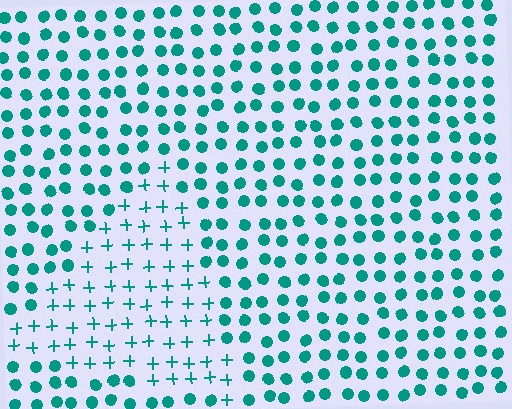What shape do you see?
I see a triangle.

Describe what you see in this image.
The image is filled with small teal elements arranged in a uniform grid. A triangle-shaped region contains plus signs, while the surrounding area contains circles. The boundary is defined purely by the change in element shape.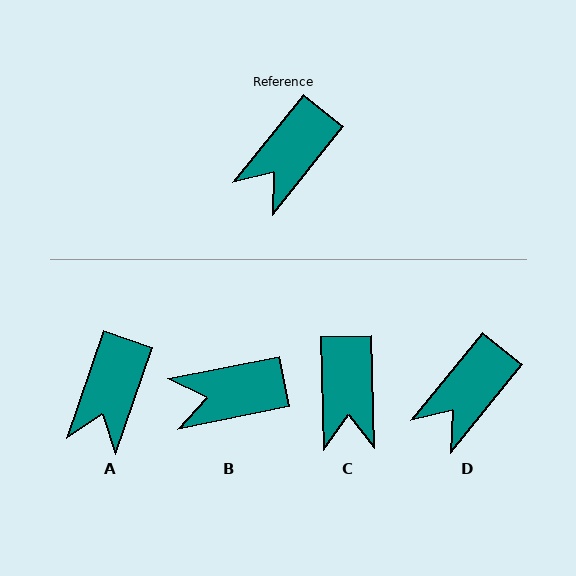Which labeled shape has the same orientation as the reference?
D.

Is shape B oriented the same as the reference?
No, it is off by about 40 degrees.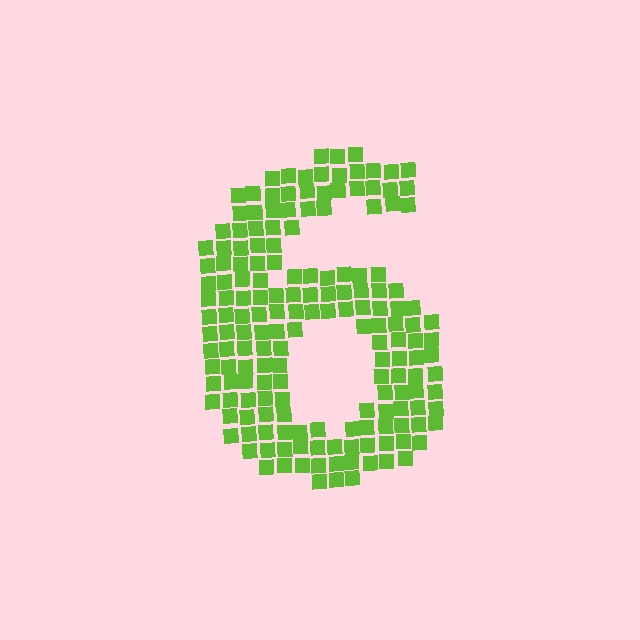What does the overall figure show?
The overall figure shows the digit 6.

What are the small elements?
The small elements are squares.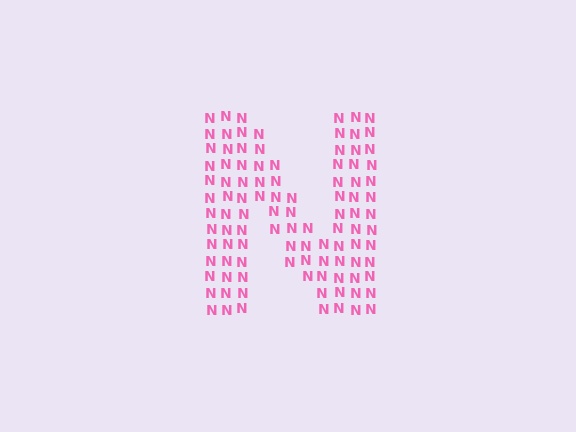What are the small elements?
The small elements are letter N's.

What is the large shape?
The large shape is the letter N.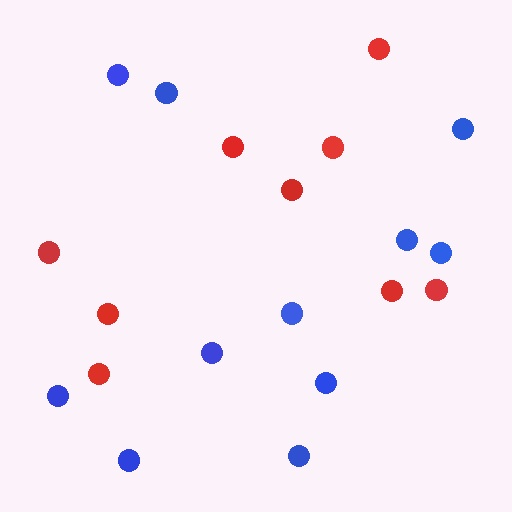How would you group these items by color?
There are 2 groups: one group of red circles (9) and one group of blue circles (11).